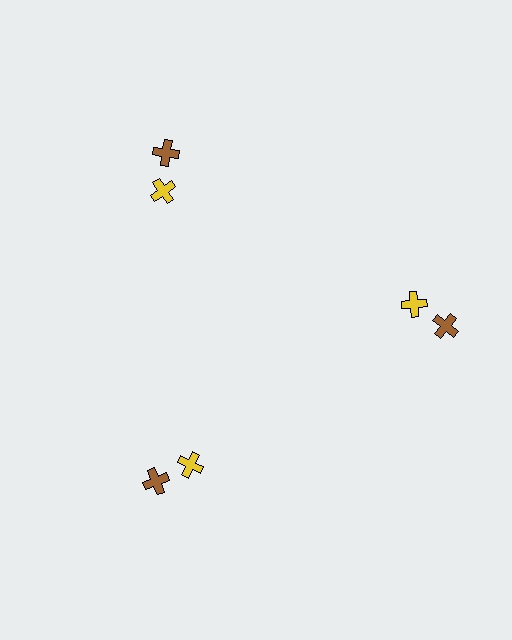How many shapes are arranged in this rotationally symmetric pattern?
There are 6 shapes, arranged in 3 groups of 2.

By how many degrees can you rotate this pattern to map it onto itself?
The pattern maps onto itself every 120 degrees of rotation.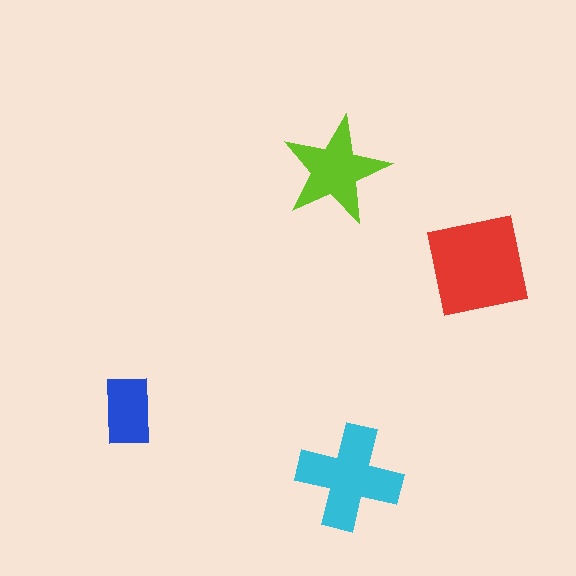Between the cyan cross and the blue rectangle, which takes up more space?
The cyan cross.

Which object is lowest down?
The cyan cross is bottommost.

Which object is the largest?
The red square.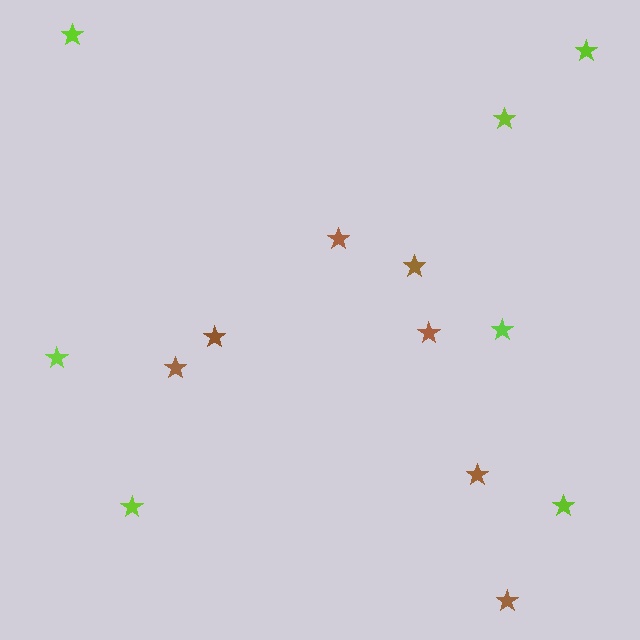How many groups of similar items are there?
There are 2 groups: one group of brown stars (7) and one group of lime stars (7).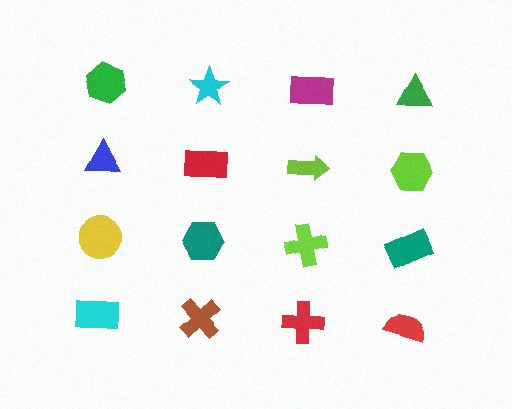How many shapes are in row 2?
4 shapes.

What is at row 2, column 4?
A lime hexagon.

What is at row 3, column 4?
A teal rectangle.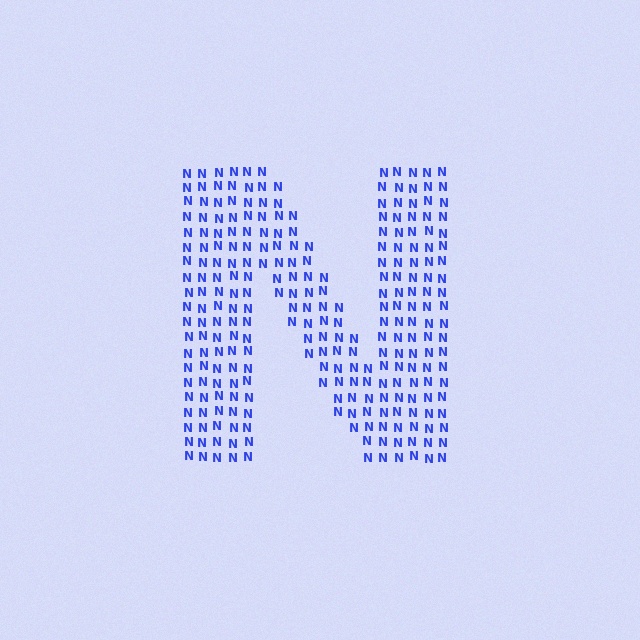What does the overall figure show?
The overall figure shows the letter N.